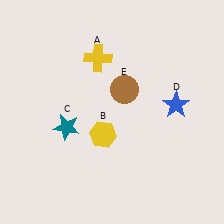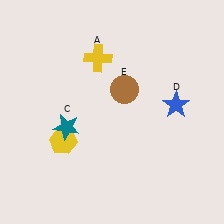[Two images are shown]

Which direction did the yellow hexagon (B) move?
The yellow hexagon (B) moved left.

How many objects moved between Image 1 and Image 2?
1 object moved between the two images.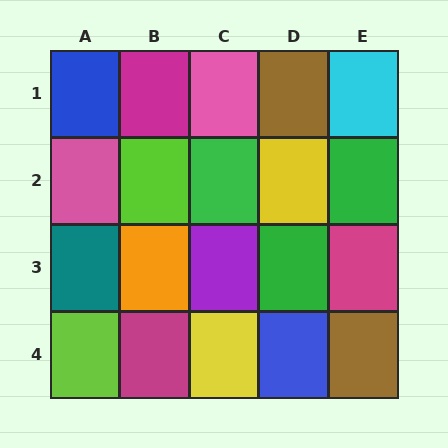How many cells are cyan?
1 cell is cyan.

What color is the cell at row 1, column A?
Blue.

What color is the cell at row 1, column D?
Brown.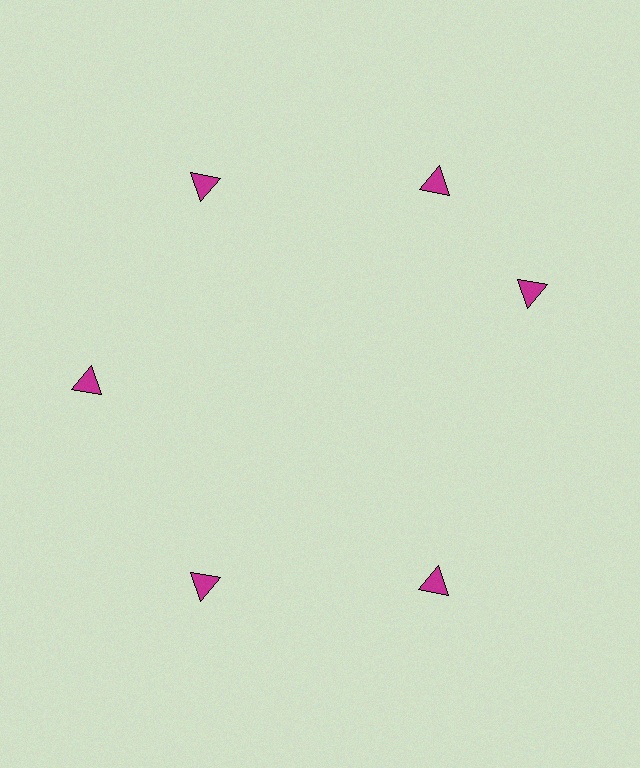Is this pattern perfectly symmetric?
No. The 6 magenta triangles are arranged in a ring, but one element near the 3 o'clock position is rotated out of alignment along the ring, breaking the 6-fold rotational symmetry.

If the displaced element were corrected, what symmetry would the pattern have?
It would have 6-fold rotational symmetry — the pattern would map onto itself every 60 degrees.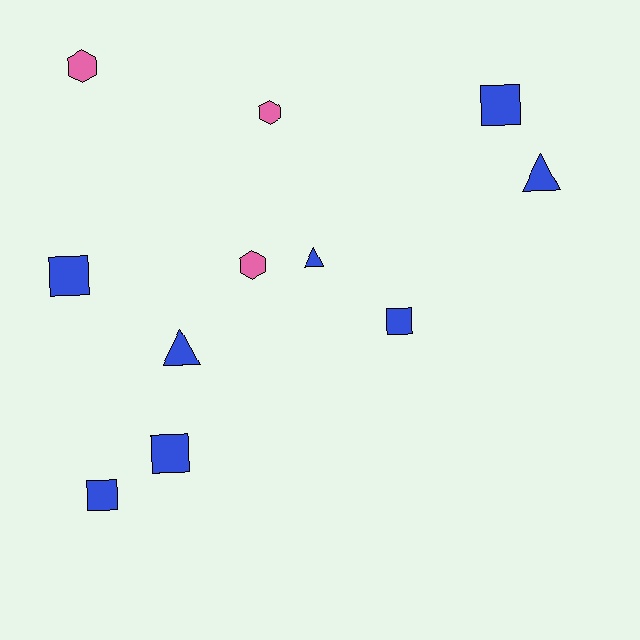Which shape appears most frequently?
Square, with 5 objects.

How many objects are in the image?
There are 11 objects.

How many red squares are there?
There are no red squares.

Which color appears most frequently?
Blue, with 8 objects.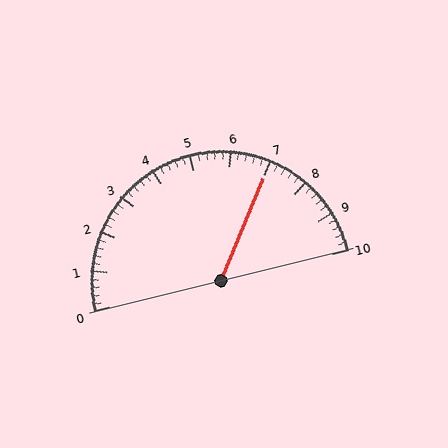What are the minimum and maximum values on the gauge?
The gauge ranges from 0 to 10.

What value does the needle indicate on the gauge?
The needle indicates approximately 7.0.